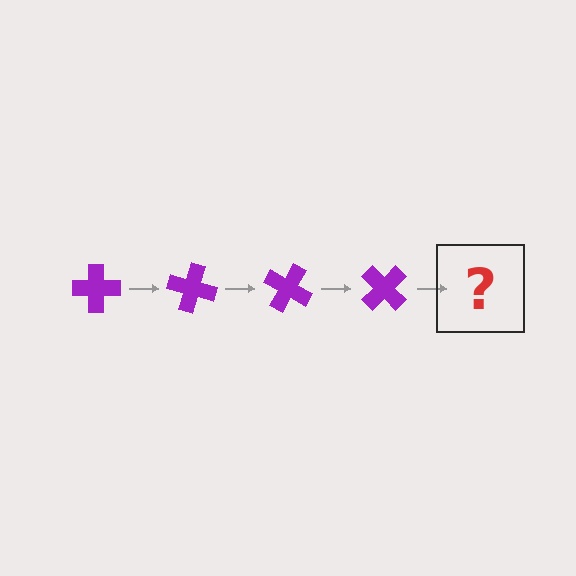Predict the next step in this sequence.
The next step is a purple cross rotated 60 degrees.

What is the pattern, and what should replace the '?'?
The pattern is that the cross rotates 15 degrees each step. The '?' should be a purple cross rotated 60 degrees.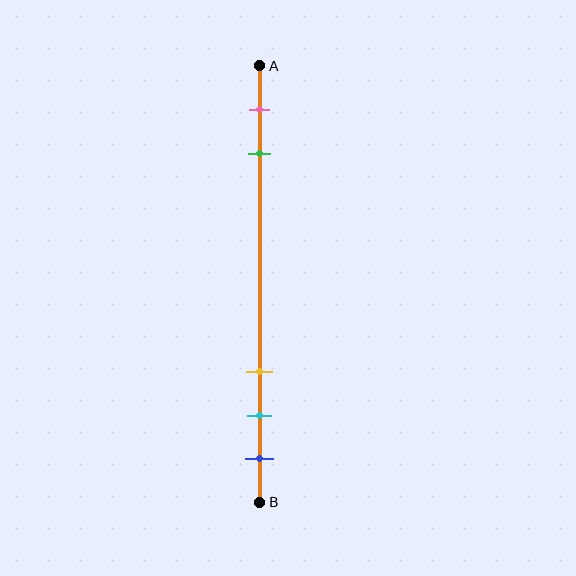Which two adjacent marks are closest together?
The cyan and blue marks are the closest adjacent pair.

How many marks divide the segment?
There are 5 marks dividing the segment.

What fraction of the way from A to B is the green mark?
The green mark is approximately 20% (0.2) of the way from A to B.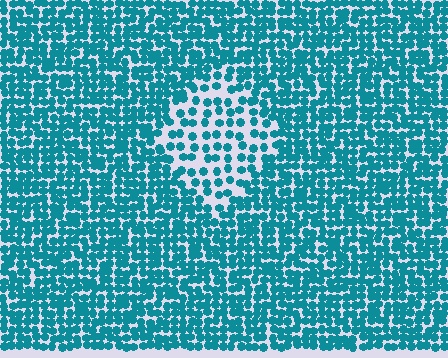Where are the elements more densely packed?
The elements are more densely packed outside the diamond boundary.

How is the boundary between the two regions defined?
The boundary is defined by a change in element density (approximately 2.1x ratio). All elements are the same color, size, and shape.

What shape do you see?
I see a diamond.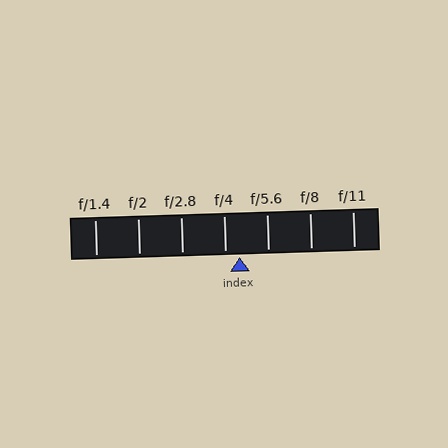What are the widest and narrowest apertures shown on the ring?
The widest aperture shown is f/1.4 and the narrowest is f/11.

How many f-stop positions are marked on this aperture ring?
There are 7 f-stop positions marked.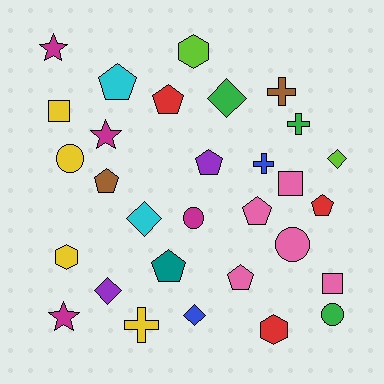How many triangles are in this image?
There are no triangles.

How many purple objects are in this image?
There are 2 purple objects.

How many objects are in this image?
There are 30 objects.